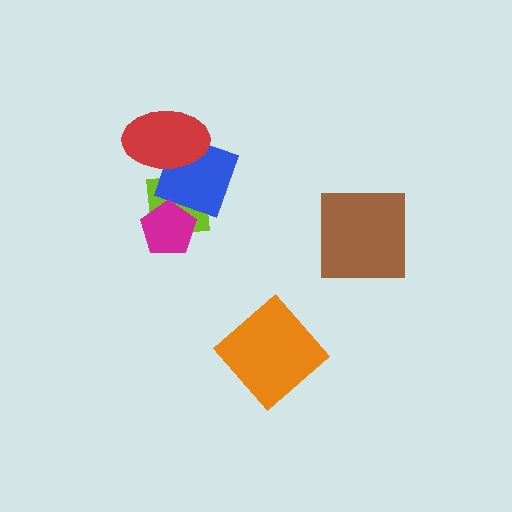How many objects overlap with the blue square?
2 objects overlap with the blue square.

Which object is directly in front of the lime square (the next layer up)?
The blue square is directly in front of the lime square.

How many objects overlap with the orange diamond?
0 objects overlap with the orange diamond.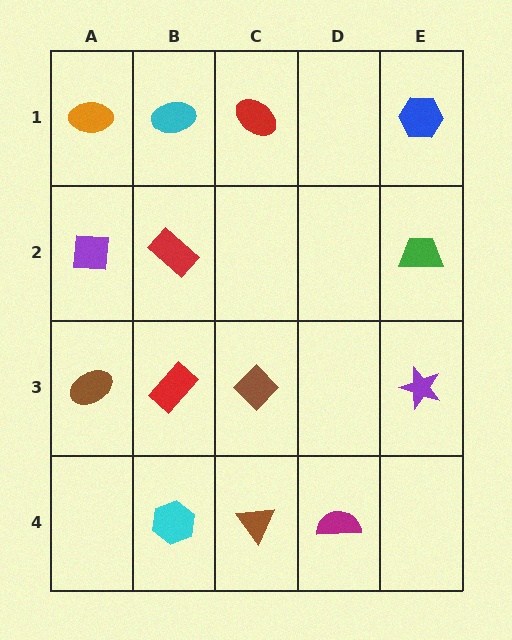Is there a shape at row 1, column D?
No, that cell is empty.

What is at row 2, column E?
A green trapezoid.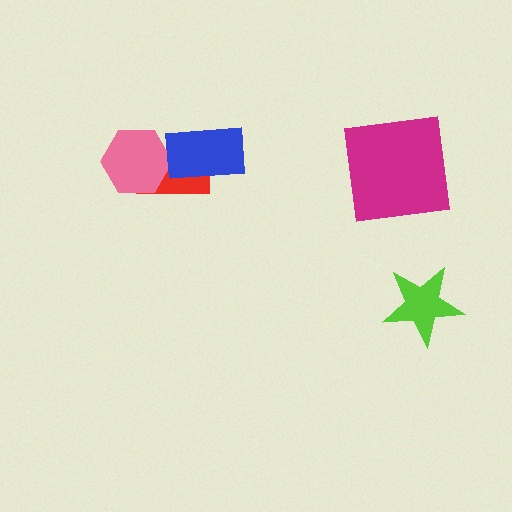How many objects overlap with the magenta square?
0 objects overlap with the magenta square.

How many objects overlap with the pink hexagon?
1 object overlaps with the pink hexagon.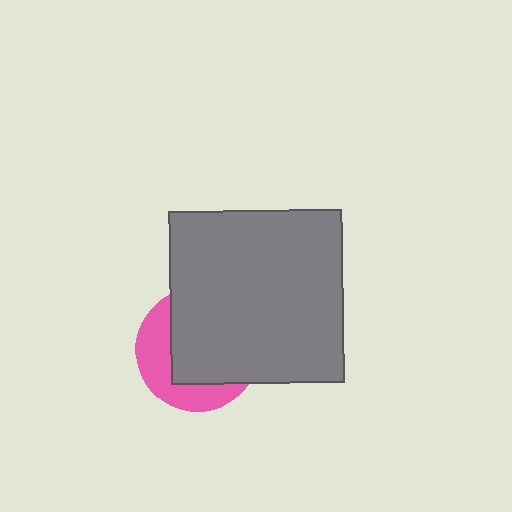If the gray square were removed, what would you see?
You would see the complete pink circle.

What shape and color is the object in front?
The object in front is a gray square.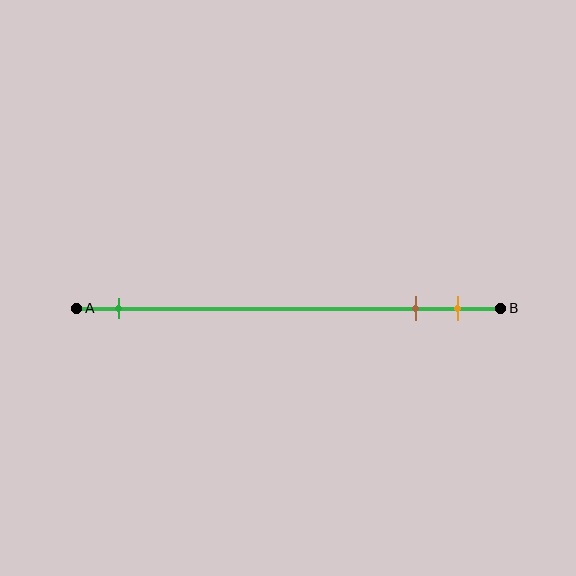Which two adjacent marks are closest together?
The brown and orange marks are the closest adjacent pair.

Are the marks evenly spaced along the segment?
No, the marks are not evenly spaced.